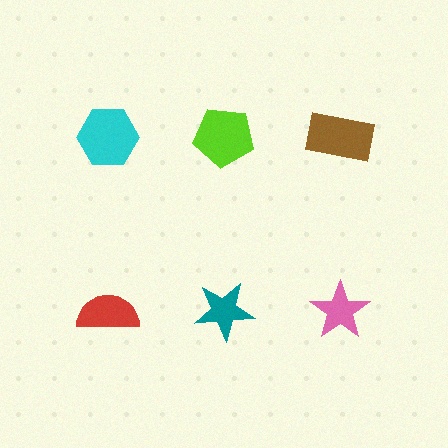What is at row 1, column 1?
A cyan hexagon.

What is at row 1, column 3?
A brown rectangle.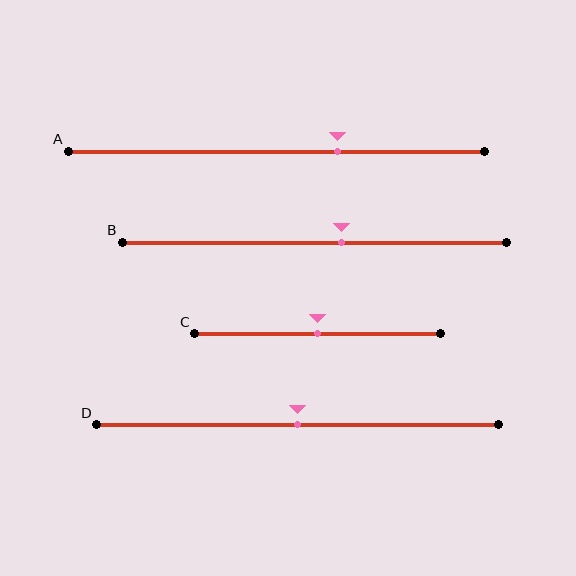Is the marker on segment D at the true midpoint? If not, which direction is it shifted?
Yes, the marker on segment D is at the true midpoint.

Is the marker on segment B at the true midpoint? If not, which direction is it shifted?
No, the marker on segment B is shifted to the right by about 7% of the segment length.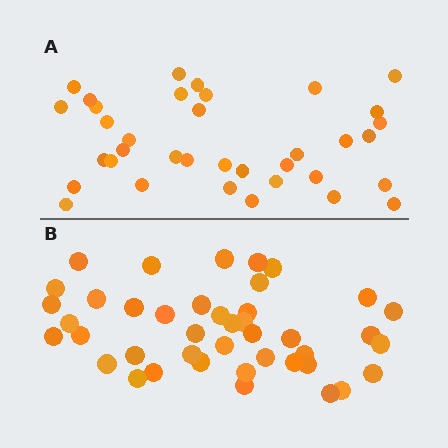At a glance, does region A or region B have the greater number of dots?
Region B (the bottom region) has more dots.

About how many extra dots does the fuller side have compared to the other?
Region B has about 6 more dots than region A.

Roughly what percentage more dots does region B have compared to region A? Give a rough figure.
About 15% more.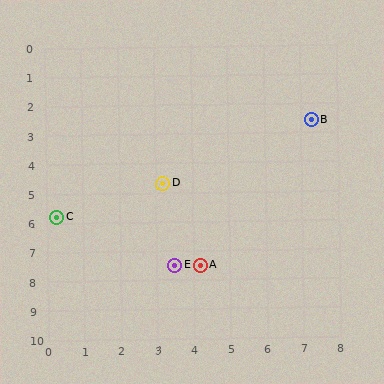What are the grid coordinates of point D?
Point D is at approximately (3.2, 4.7).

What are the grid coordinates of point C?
Point C is at approximately (0.3, 5.8).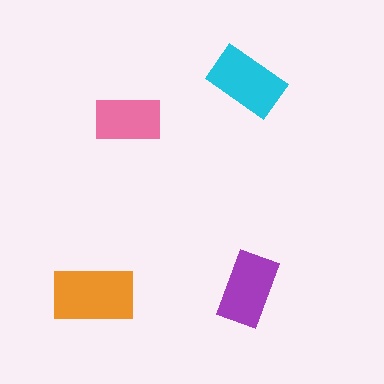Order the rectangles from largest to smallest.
the orange one, the cyan one, the purple one, the pink one.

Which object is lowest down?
The orange rectangle is bottommost.